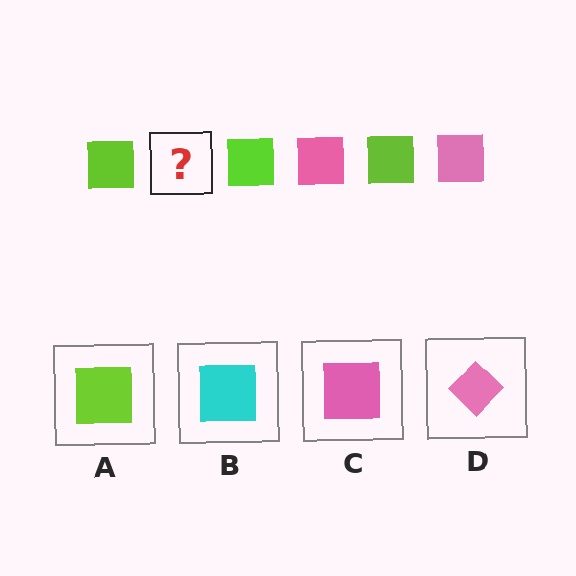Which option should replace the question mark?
Option C.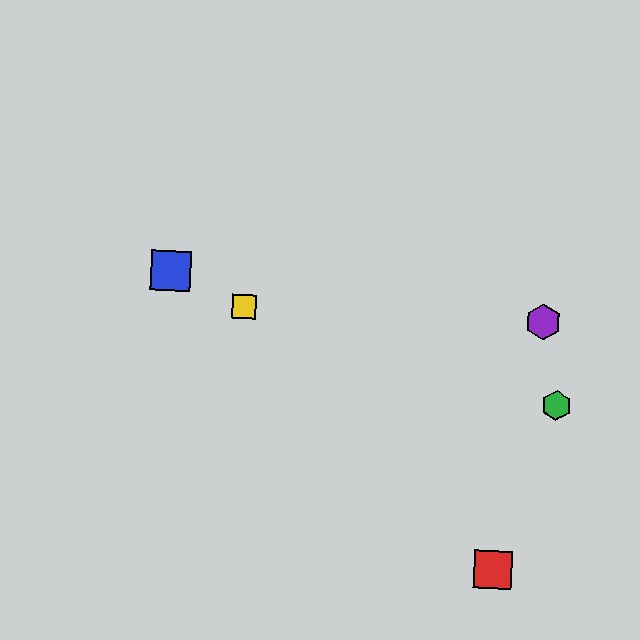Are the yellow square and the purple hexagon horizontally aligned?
Yes, both are at y≈307.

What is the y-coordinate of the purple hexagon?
The purple hexagon is at y≈322.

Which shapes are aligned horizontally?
The yellow square, the purple hexagon are aligned horizontally.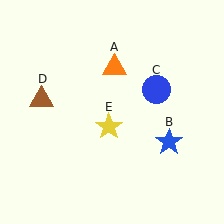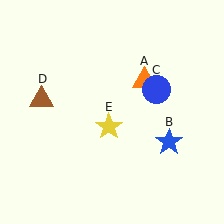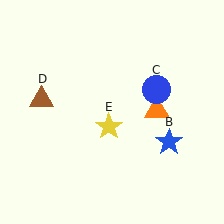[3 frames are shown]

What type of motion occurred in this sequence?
The orange triangle (object A) rotated clockwise around the center of the scene.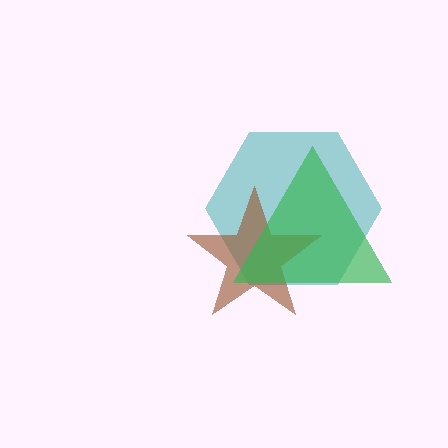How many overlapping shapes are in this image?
There are 3 overlapping shapes in the image.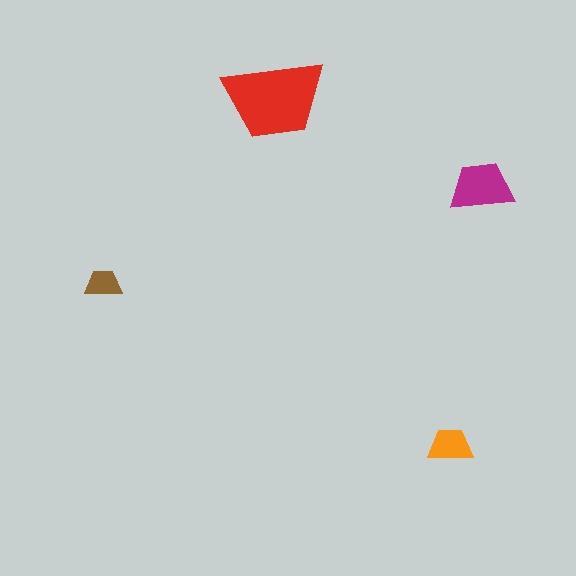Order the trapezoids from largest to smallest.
the red one, the magenta one, the orange one, the brown one.